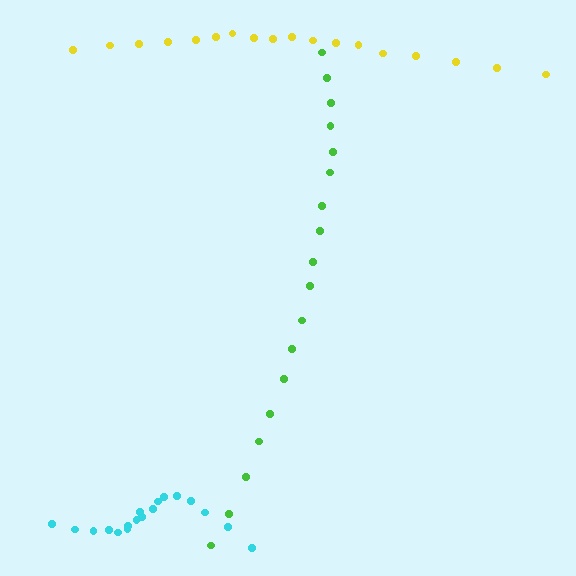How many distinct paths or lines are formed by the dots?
There are 3 distinct paths.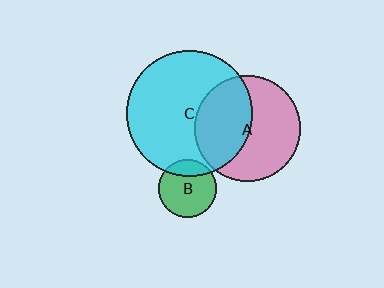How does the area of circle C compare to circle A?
Approximately 1.4 times.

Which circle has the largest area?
Circle C (cyan).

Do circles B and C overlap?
Yes.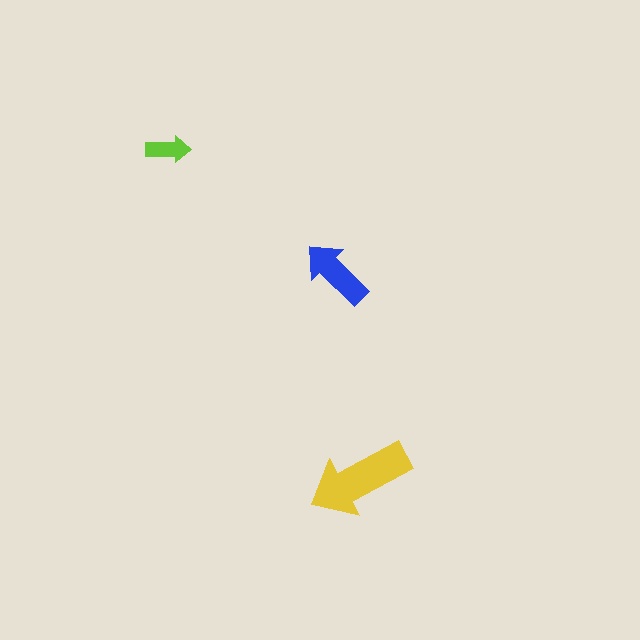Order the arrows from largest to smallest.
the yellow one, the blue one, the lime one.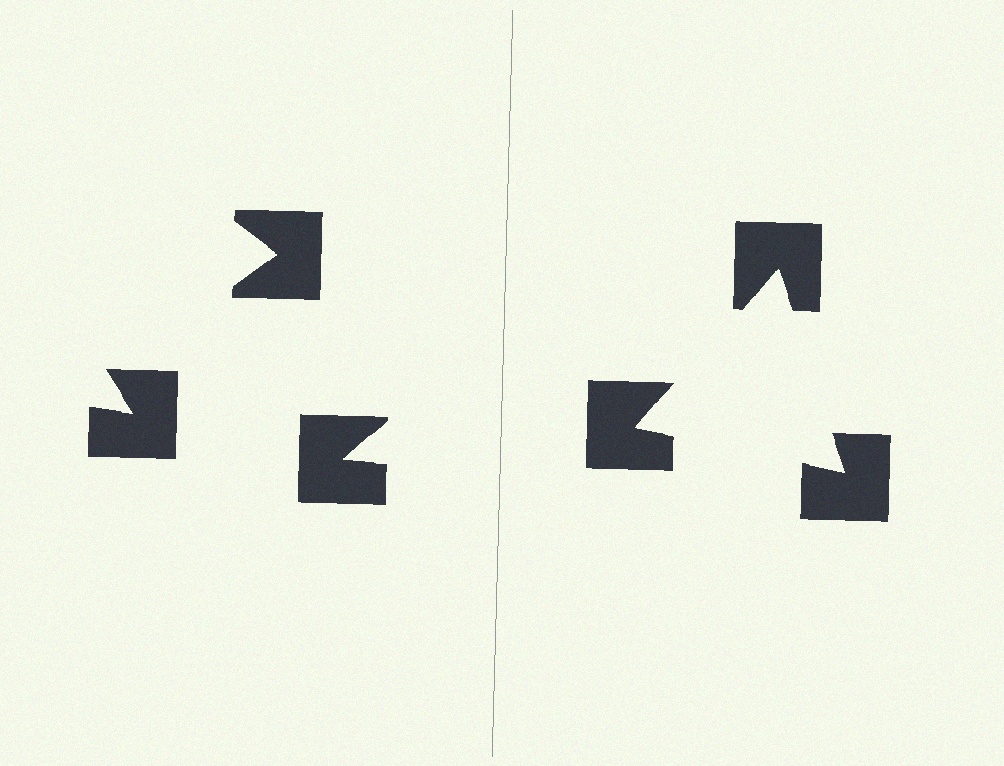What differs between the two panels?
The notched squares are positioned identically on both sides; only the wedge orientations differ. On the right they align to a triangle; on the left they are misaligned.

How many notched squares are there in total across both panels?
6 — 3 on each side.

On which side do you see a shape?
An illusory triangle appears on the right side. On the left side the wedge cuts are rotated, so no coherent shape forms.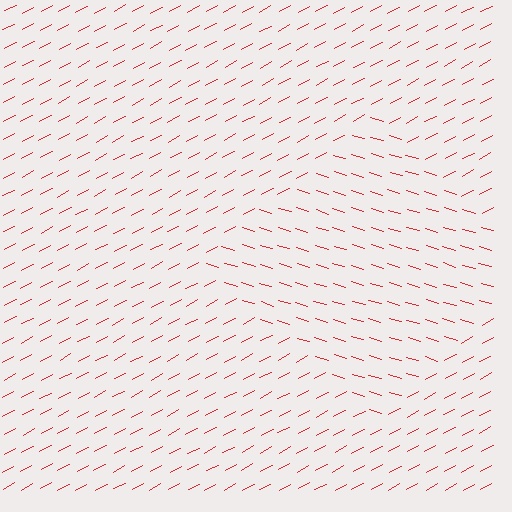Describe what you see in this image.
The image is filled with small red line segments. A diamond region in the image has lines oriented differently from the surrounding lines, creating a visible texture boundary.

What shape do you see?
I see a diamond.